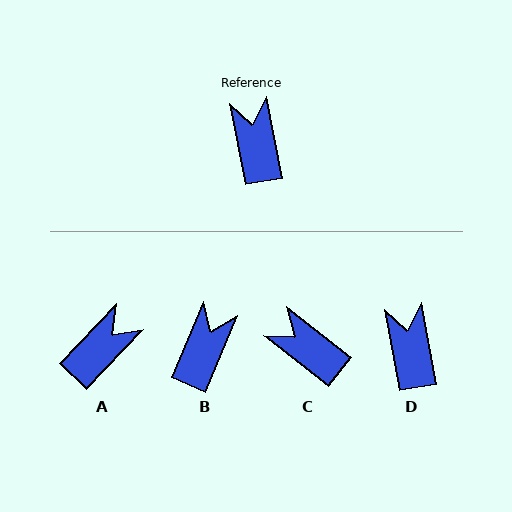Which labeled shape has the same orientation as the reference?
D.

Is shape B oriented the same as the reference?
No, it is off by about 33 degrees.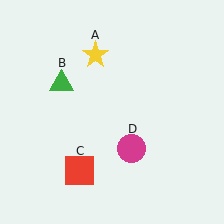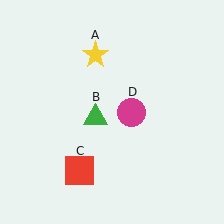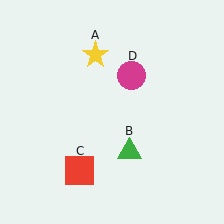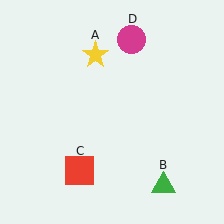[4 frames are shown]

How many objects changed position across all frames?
2 objects changed position: green triangle (object B), magenta circle (object D).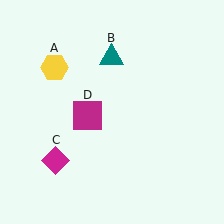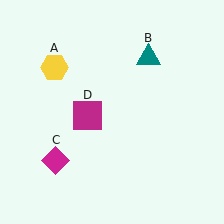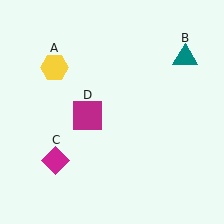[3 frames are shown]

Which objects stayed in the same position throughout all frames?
Yellow hexagon (object A) and magenta diamond (object C) and magenta square (object D) remained stationary.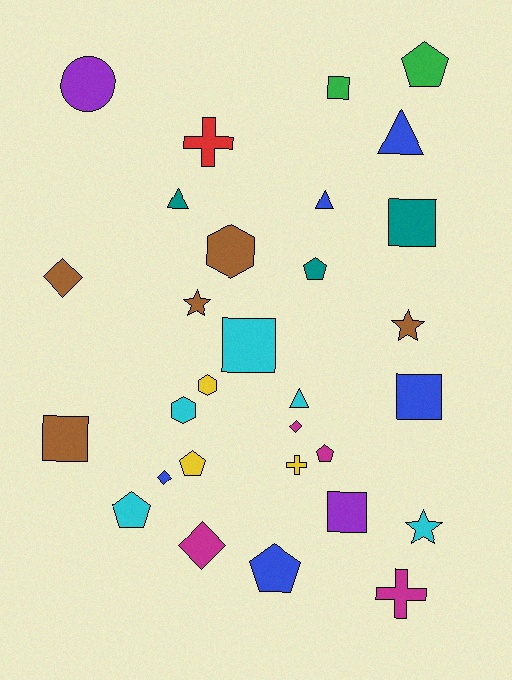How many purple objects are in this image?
There are 2 purple objects.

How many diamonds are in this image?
There are 4 diamonds.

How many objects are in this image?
There are 30 objects.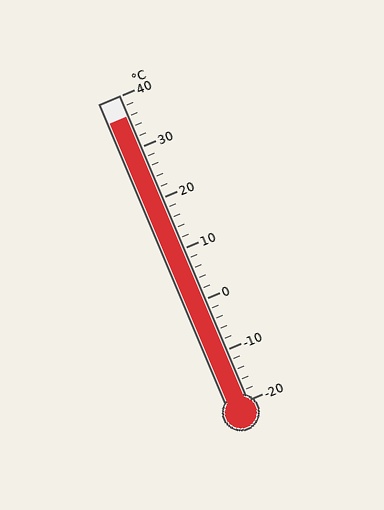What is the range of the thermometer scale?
The thermometer scale ranges from -20°C to 40°C.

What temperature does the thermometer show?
The thermometer shows approximately 36°C.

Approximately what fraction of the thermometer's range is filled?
The thermometer is filled to approximately 95% of its range.